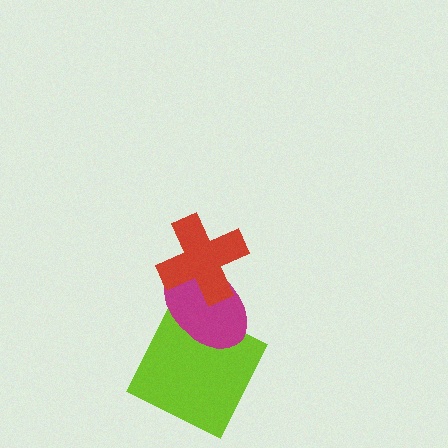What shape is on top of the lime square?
The magenta ellipse is on top of the lime square.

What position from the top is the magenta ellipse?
The magenta ellipse is 2nd from the top.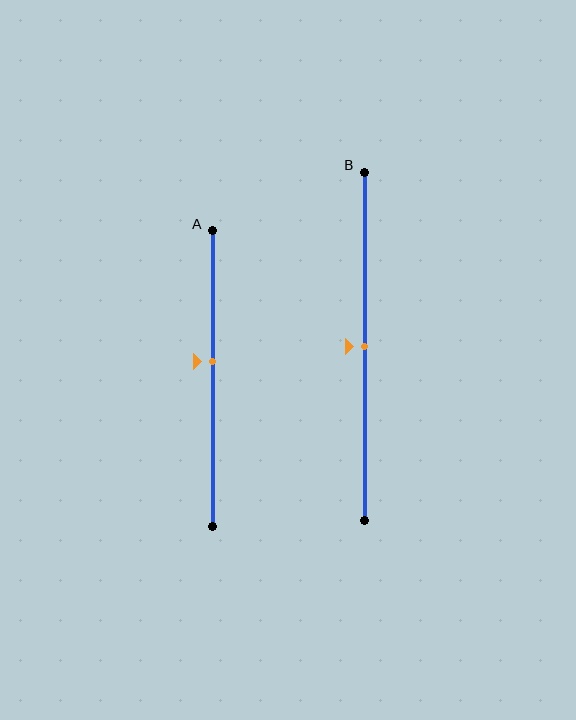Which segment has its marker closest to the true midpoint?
Segment B has its marker closest to the true midpoint.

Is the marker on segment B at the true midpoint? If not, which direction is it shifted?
Yes, the marker on segment B is at the true midpoint.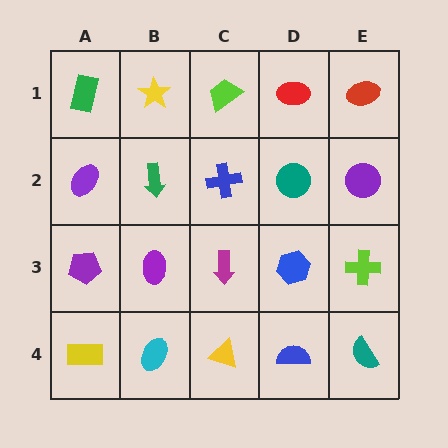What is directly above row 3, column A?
A purple ellipse.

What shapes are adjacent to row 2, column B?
A yellow star (row 1, column B), a purple ellipse (row 3, column B), a purple ellipse (row 2, column A), a blue cross (row 2, column C).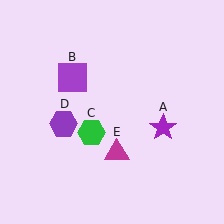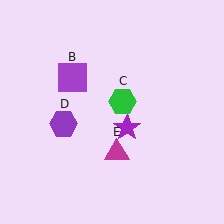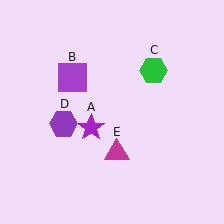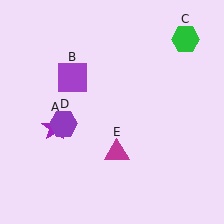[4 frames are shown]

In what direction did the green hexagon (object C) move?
The green hexagon (object C) moved up and to the right.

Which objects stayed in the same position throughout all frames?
Purple square (object B) and purple hexagon (object D) and magenta triangle (object E) remained stationary.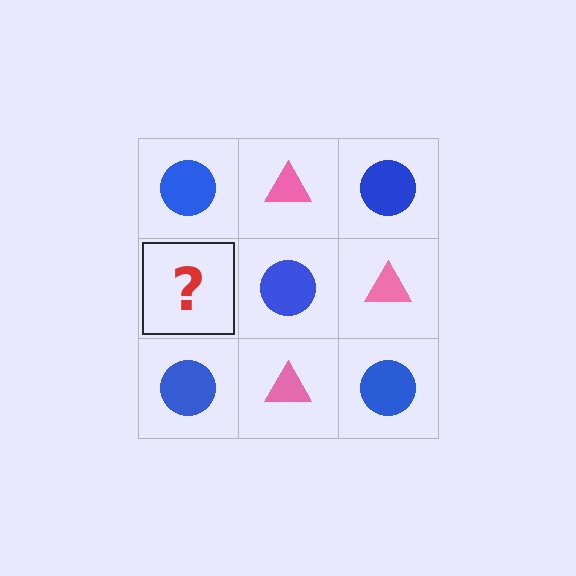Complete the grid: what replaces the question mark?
The question mark should be replaced with a pink triangle.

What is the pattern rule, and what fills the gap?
The rule is that it alternates blue circle and pink triangle in a checkerboard pattern. The gap should be filled with a pink triangle.